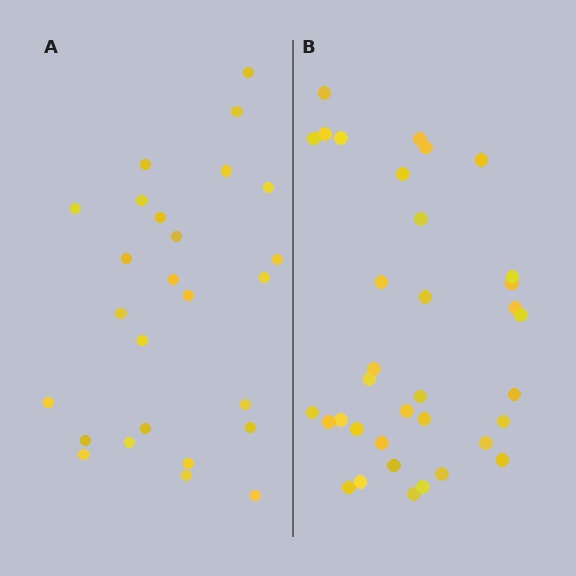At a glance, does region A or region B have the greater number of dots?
Region B (the right region) has more dots.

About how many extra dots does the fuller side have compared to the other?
Region B has roughly 8 or so more dots than region A.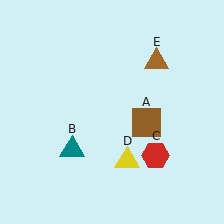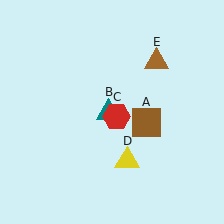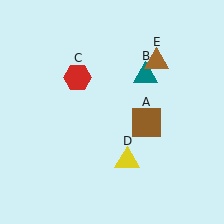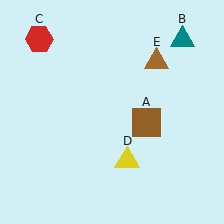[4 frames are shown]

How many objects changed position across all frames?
2 objects changed position: teal triangle (object B), red hexagon (object C).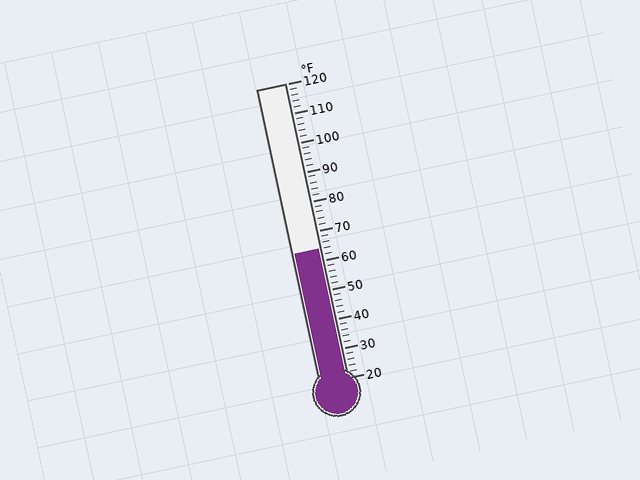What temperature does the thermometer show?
The thermometer shows approximately 64°F.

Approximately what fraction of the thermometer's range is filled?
The thermometer is filled to approximately 45% of its range.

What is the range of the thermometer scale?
The thermometer scale ranges from 20°F to 120°F.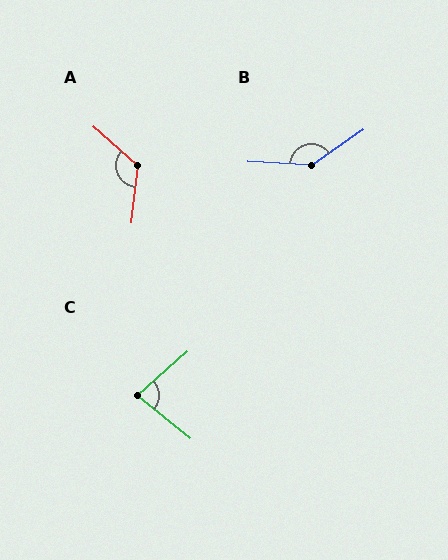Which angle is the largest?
B, at approximately 142 degrees.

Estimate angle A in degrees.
Approximately 125 degrees.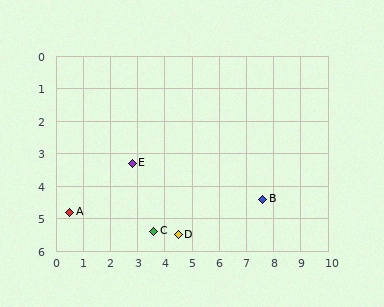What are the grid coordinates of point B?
Point B is at approximately (7.6, 4.4).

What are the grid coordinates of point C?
Point C is at approximately (3.6, 5.4).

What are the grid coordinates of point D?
Point D is at approximately (4.5, 5.5).